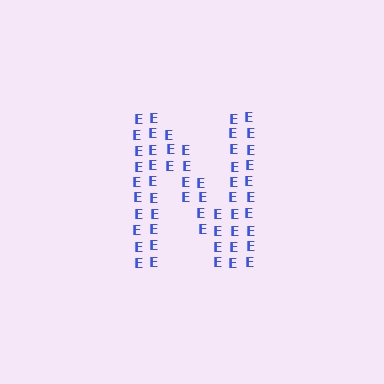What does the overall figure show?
The overall figure shows the letter N.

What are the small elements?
The small elements are letter E's.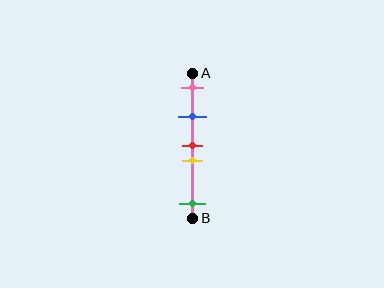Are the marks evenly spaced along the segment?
No, the marks are not evenly spaced.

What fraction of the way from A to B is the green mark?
The green mark is approximately 90% (0.9) of the way from A to B.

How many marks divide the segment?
There are 5 marks dividing the segment.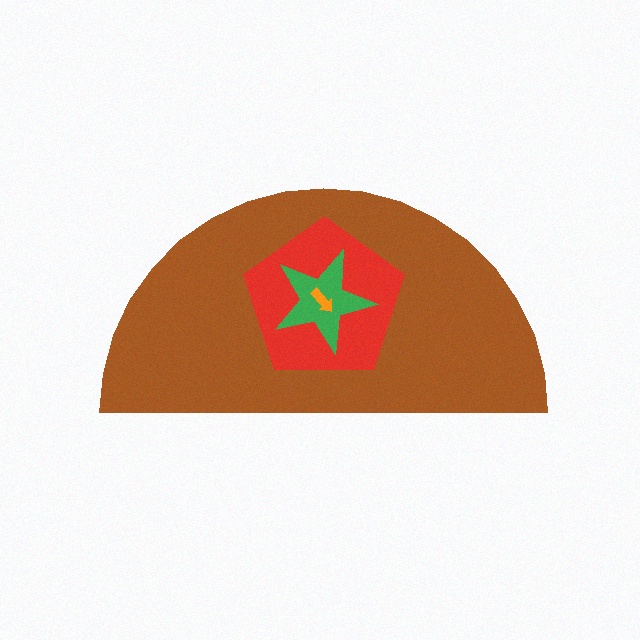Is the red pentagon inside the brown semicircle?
Yes.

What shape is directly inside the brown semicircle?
The red pentagon.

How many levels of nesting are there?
4.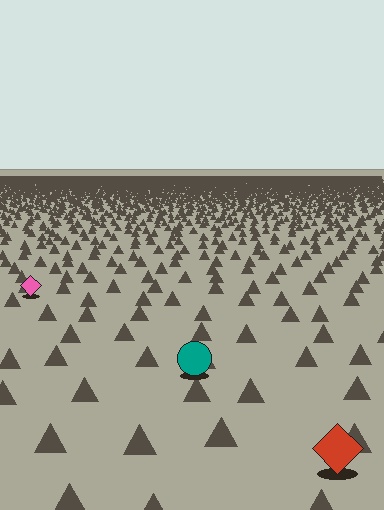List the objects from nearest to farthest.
From nearest to farthest: the red diamond, the teal circle, the pink diamond.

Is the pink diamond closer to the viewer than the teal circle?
No. The teal circle is closer — you can tell from the texture gradient: the ground texture is coarser near it.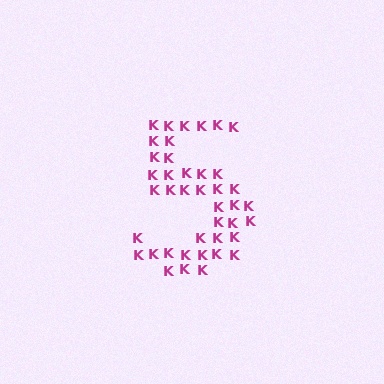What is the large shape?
The large shape is the digit 5.